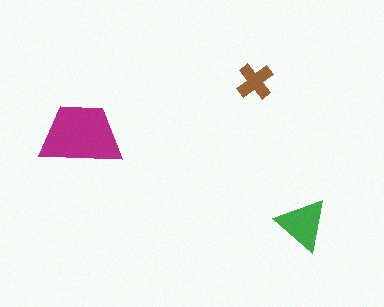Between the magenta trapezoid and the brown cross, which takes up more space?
The magenta trapezoid.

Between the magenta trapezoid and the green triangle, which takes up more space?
The magenta trapezoid.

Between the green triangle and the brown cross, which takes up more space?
The green triangle.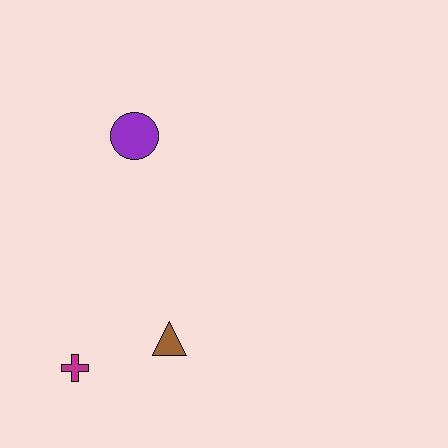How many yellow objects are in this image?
There are no yellow objects.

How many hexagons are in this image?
There are no hexagons.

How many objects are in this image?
There are 3 objects.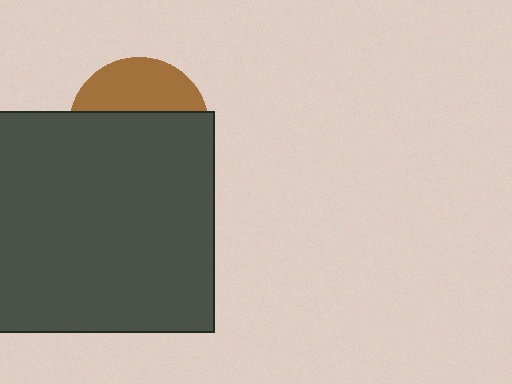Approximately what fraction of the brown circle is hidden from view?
Roughly 64% of the brown circle is hidden behind the dark gray square.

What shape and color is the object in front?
The object in front is a dark gray square.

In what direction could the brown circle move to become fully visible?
The brown circle could move up. That would shift it out from behind the dark gray square entirely.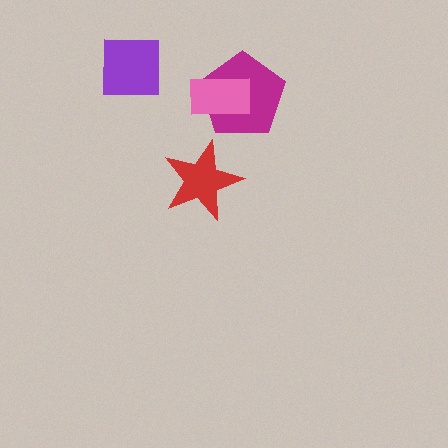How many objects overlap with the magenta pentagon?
1 object overlaps with the magenta pentagon.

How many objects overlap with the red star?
0 objects overlap with the red star.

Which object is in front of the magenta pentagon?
The pink rectangle is in front of the magenta pentagon.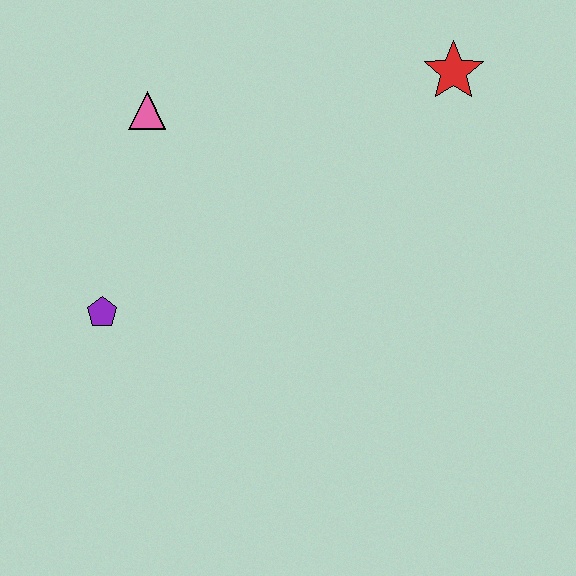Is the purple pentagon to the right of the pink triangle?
No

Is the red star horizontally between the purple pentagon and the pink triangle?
No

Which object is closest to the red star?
The pink triangle is closest to the red star.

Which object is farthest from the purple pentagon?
The red star is farthest from the purple pentagon.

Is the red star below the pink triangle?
No